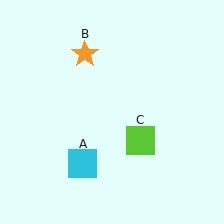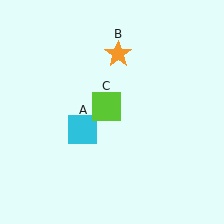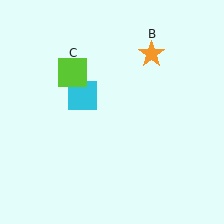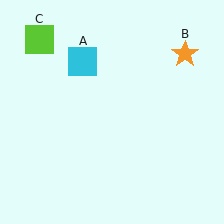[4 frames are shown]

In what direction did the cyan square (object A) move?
The cyan square (object A) moved up.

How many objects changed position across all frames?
3 objects changed position: cyan square (object A), orange star (object B), lime square (object C).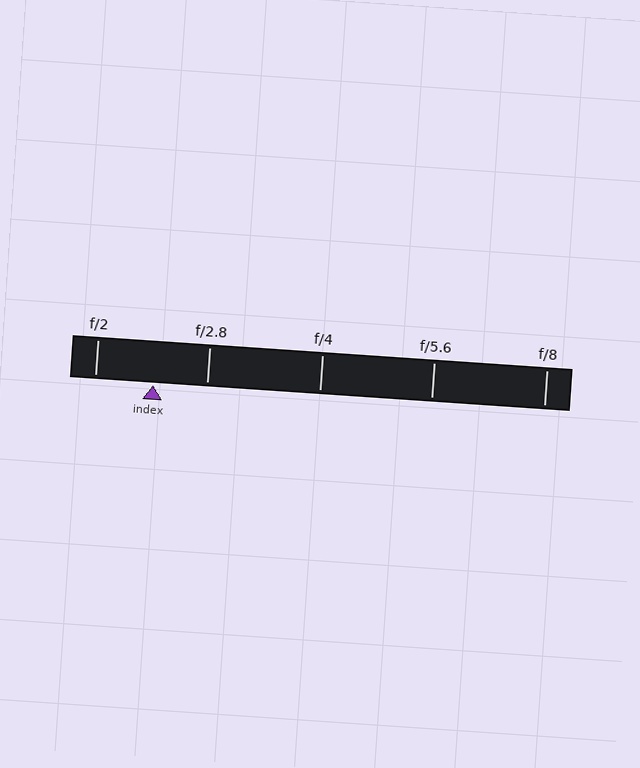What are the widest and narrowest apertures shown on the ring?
The widest aperture shown is f/2 and the narrowest is f/8.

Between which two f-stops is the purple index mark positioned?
The index mark is between f/2 and f/2.8.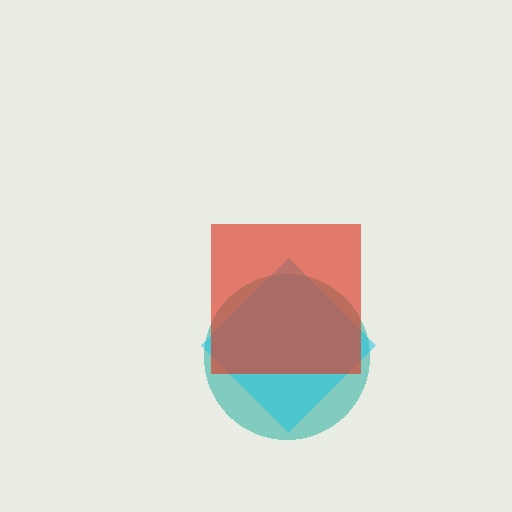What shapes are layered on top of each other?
The layered shapes are: a teal circle, a cyan diamond, a red square.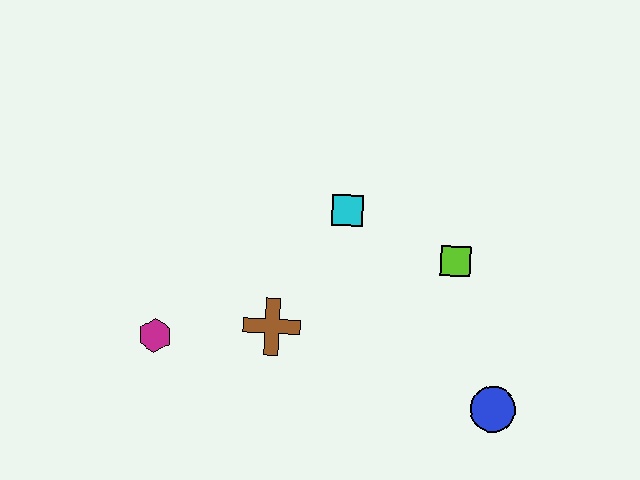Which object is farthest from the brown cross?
The blue circle is farthest from the brown cross.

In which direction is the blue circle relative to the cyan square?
The blue circle is below the cyan square.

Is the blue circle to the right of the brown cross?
Yes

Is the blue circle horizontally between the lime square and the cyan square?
No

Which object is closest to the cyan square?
The lime square is closest to the cyan square.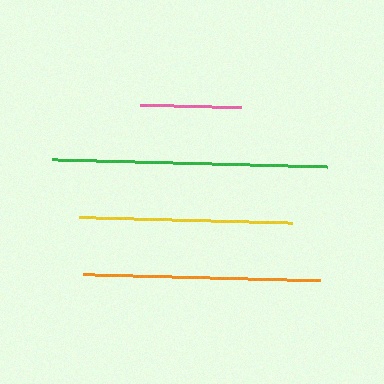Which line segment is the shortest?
The pink line is the shortest at approximately 102 pixels.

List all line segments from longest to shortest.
From longest to shortest: green, orange, yellow, pink.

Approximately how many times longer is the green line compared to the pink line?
The green line is approximately 2.7 times the length of the pink line.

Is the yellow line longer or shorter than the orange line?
The orange line is longer than the yellow line.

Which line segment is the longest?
The green line is the longest at approximately 276 pixels.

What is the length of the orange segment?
The orange segment is approximately 237 pixels long.